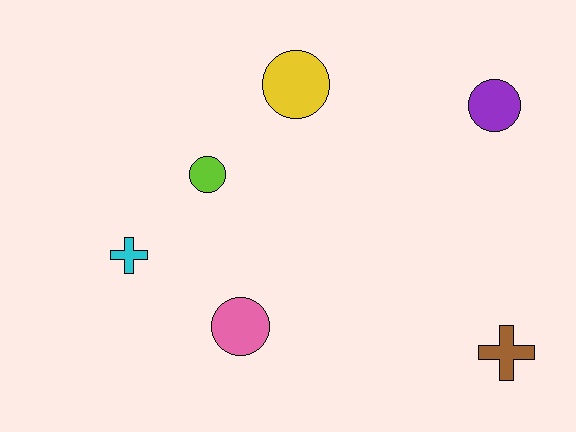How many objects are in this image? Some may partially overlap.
There are 6 objects.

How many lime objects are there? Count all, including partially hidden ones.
There is 1 lime object.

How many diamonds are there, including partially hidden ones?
There are no diamonds.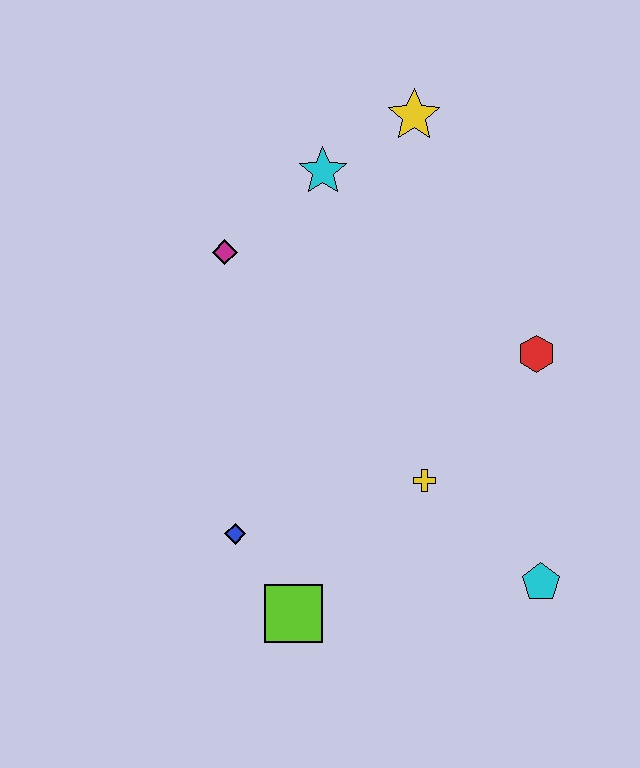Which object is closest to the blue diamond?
The lime square is closest to the blue diamond.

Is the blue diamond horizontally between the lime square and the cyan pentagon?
No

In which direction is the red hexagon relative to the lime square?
The red hexagon is above the lime square.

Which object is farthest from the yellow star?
The lime square is farthest from the yellow star.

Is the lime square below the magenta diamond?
Yes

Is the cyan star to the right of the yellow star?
No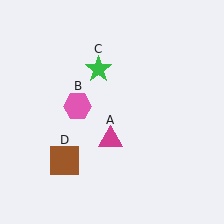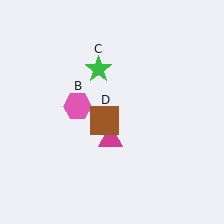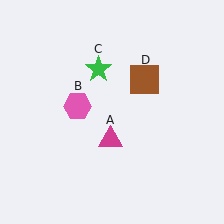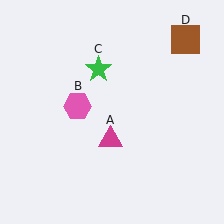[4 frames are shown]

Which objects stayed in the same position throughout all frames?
Magenta triangle (object A) and pink hexagon (object B) and green star (object C) remained stationary.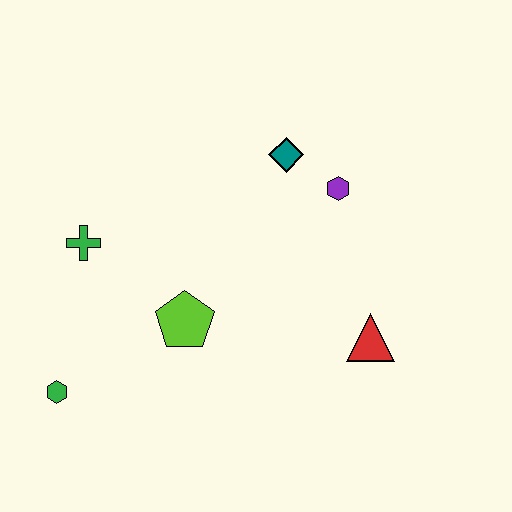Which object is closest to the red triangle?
The purple hexagon is closest to the red triangle.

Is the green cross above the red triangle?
Yes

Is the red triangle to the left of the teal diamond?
No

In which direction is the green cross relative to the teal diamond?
The green cross is to the left of the teal diamond.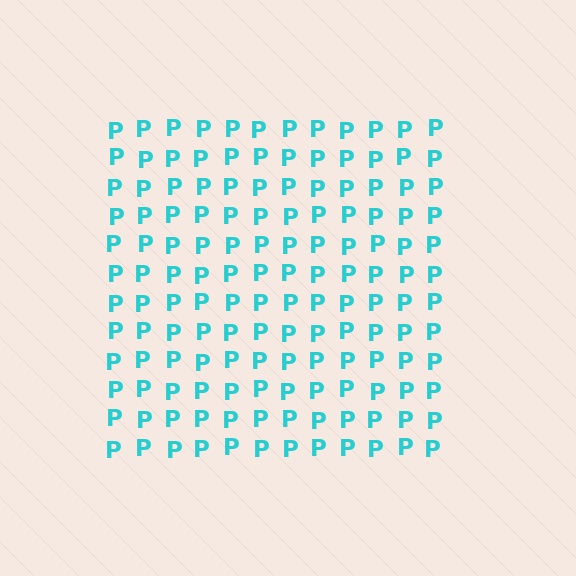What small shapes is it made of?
It is made of small letter P's.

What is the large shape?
The large shape is a square.